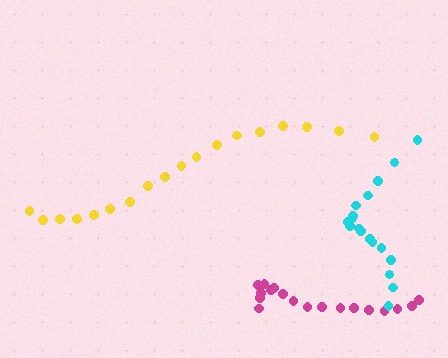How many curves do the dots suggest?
There are 3 distinct paths.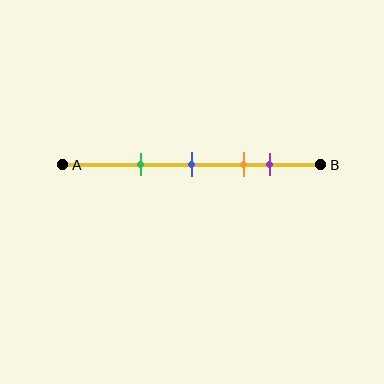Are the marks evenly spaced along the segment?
No, the marks are not evenly spaced.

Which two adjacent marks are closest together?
The orange and purple marks are the closest adjacent pair.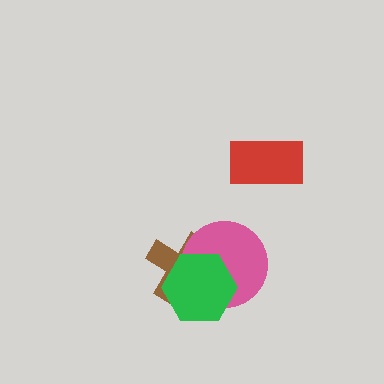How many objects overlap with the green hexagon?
2 objects overlap with the green hexagon.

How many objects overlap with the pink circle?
2 objects overlap with the pink circle.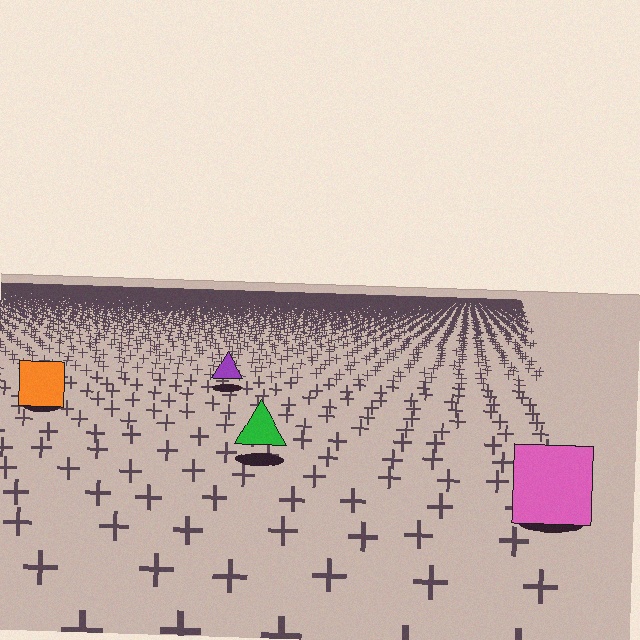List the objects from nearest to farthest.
From nearest to farthest: the pink square, the green triangle, the orange square, the purple triangle.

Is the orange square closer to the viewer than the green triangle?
No. The green triangle is closer — you can tell from the texture gradient: the ground texture is coarser near it.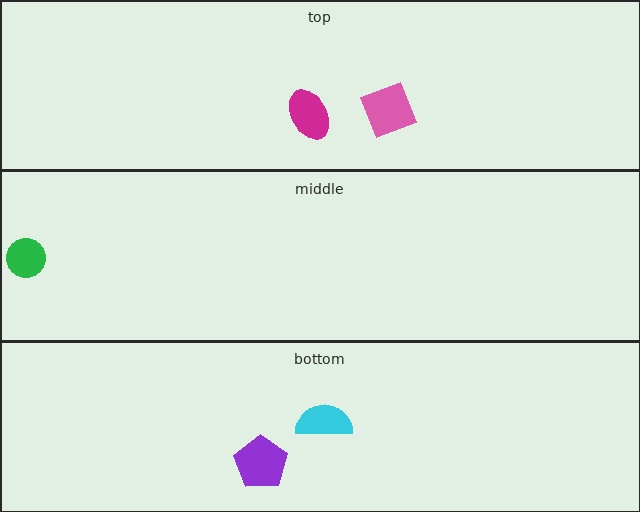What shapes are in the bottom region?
The purple pentagon, the cyan semicircle.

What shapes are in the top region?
The pink square, the magenta ellipse.